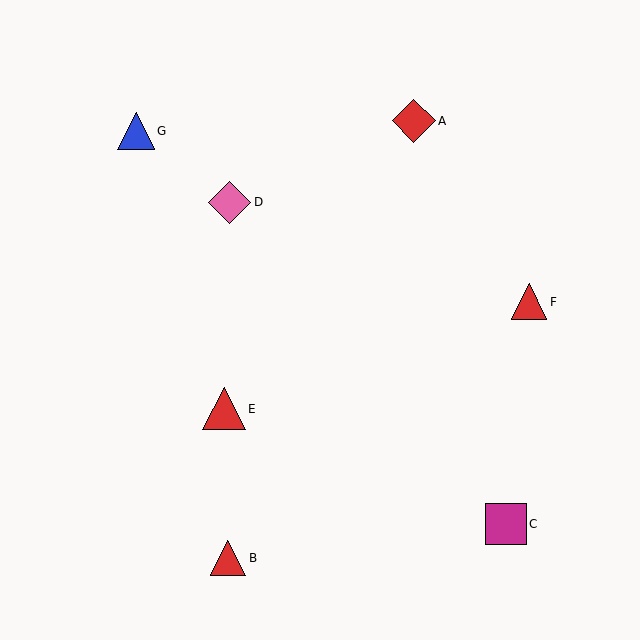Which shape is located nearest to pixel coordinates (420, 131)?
The red diamond (labeled A) at (414, 121) is nearest to that location.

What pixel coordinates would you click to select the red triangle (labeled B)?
Click at (228, 558) to select the red triangle B.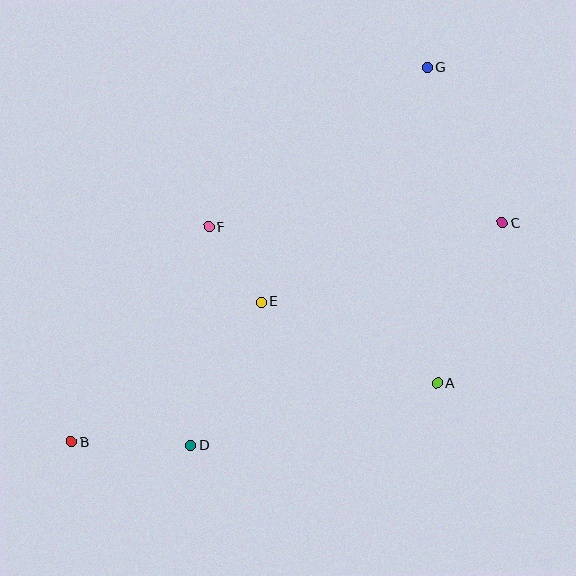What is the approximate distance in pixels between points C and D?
The distance between C and D is approximately 383 pixels.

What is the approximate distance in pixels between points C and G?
The distance between C and G is approximately 173 pixels.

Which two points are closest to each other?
Points E and F are closest to each other.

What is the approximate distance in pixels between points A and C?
The distance between A and C is approximately 173 pixels.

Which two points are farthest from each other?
Points B and G are farthest from each other.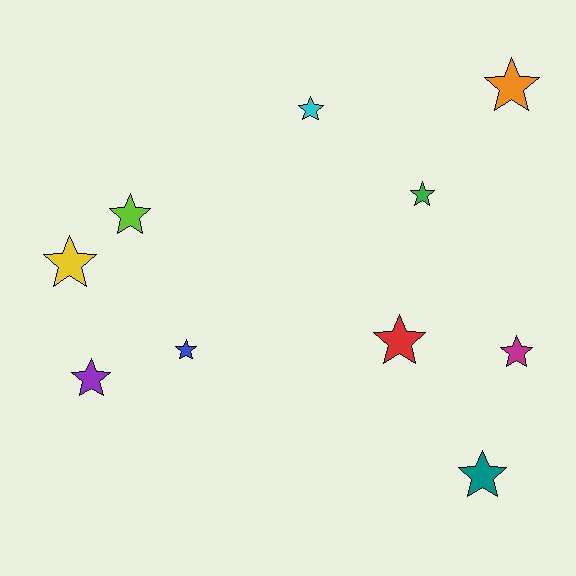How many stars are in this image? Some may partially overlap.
There are 10 stars.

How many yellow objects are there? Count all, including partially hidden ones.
There is 1 yellow object.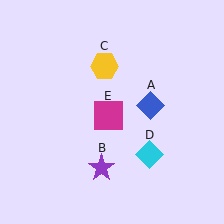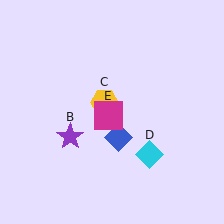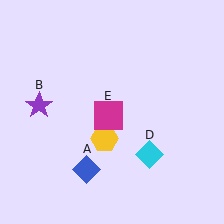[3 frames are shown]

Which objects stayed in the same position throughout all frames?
Cyan diamond (object D) and magenta square (object E) remained stationary.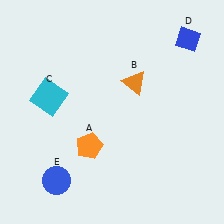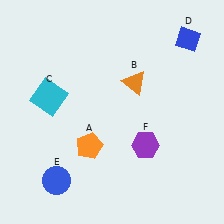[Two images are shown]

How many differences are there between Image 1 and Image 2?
There is 1 difference between the two images.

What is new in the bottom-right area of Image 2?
A purple hexagon (F) was added in the bottom-right area of Image 2.